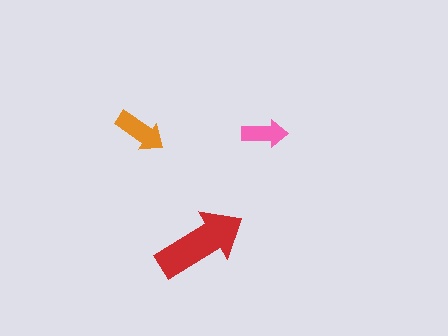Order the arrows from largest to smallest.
the red one, the orange one, the pink one.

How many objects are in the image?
There are 3 objects in the image.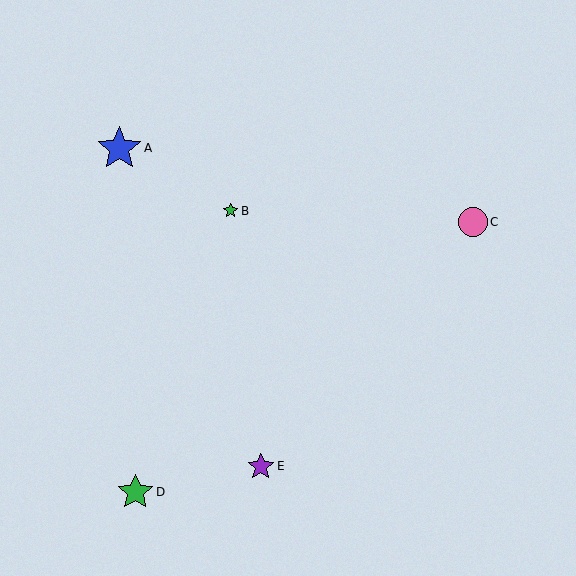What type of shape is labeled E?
Shape E is a purple star.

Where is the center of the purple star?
The center of the purple star is at (261, 466).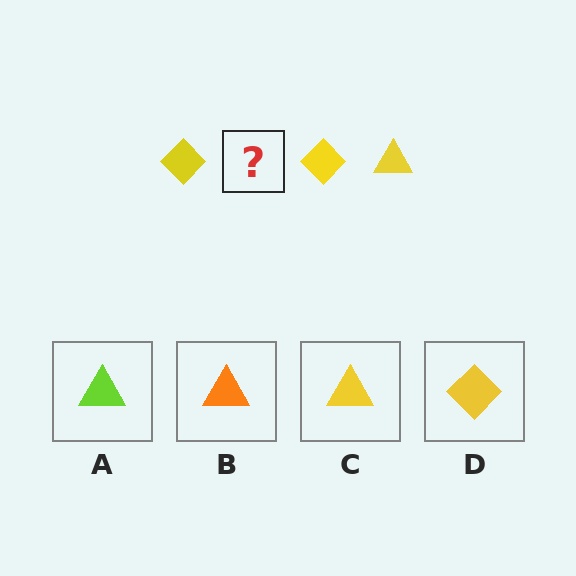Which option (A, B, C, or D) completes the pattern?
C.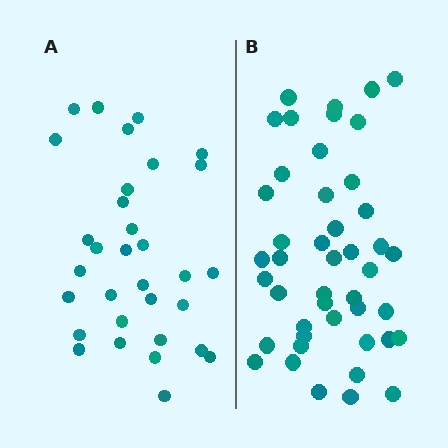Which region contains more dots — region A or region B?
Region B (the right region) has more dots.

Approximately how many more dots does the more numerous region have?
Region B has approximately 15 more dots than region A.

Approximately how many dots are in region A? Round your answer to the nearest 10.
About 30 dots. (The exact count is 32, which rounds to 30.)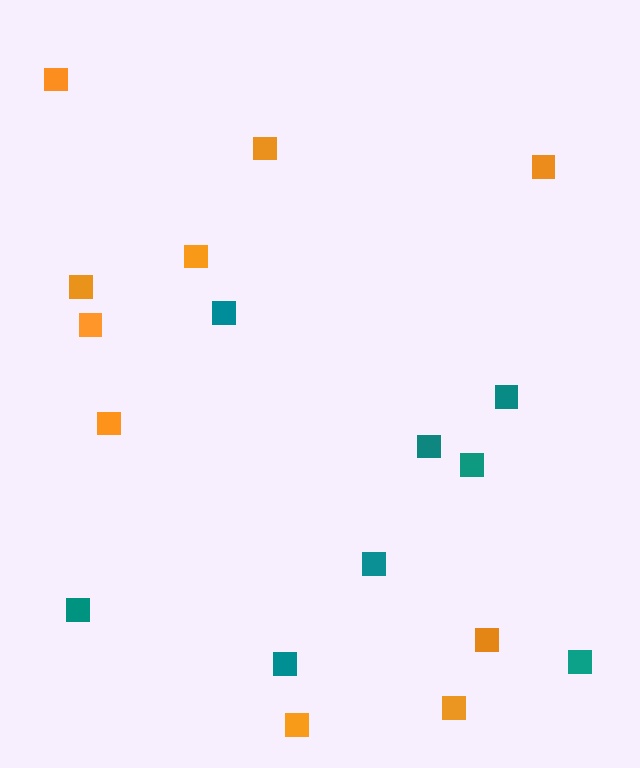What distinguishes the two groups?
There are 2 groups: one group of orange squares (10) and one group of teal squares (8).